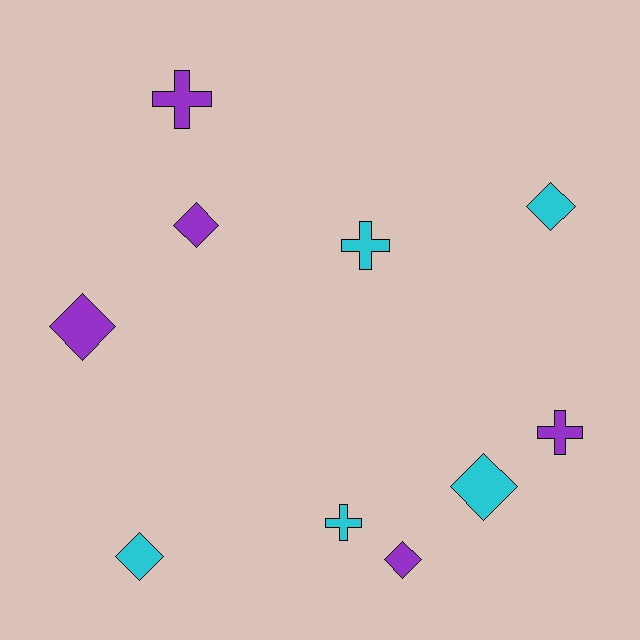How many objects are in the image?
There are 10 objects.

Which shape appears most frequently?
Diamond, with 6 objects.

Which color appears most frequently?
Cyan, with 5 objects.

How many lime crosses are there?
There are no lime crosses.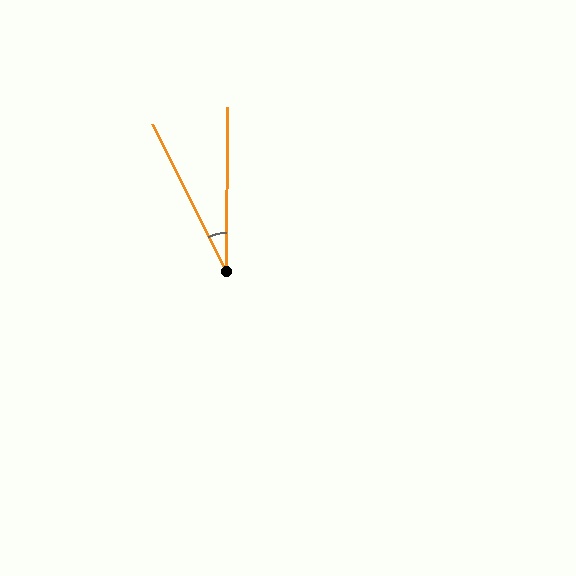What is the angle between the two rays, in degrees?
Approximately 27 degrees.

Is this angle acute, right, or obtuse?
It is acute.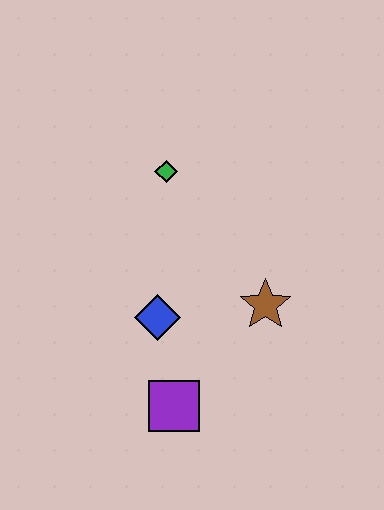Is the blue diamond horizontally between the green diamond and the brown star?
No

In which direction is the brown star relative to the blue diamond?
The brown star is to the right of the blue diamond.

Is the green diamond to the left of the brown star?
Yes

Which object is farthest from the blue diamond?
The green diamond is farthest from the blue diamond.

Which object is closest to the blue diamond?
The purple square is closest to the blue diamond.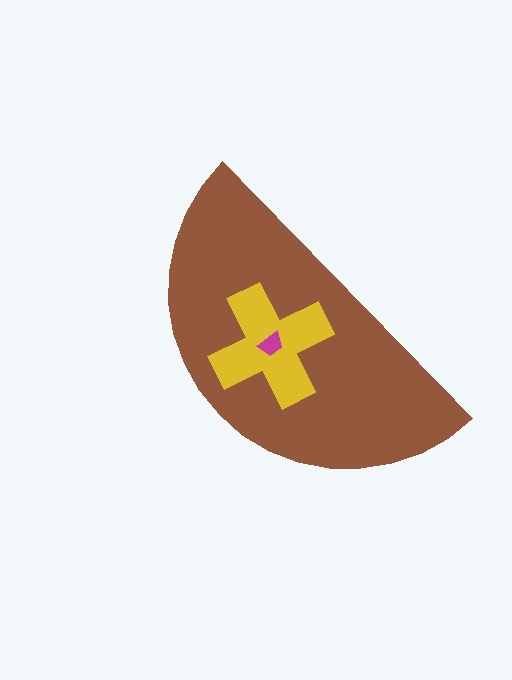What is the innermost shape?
The magenta trapezoid.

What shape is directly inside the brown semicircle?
The yellow cross.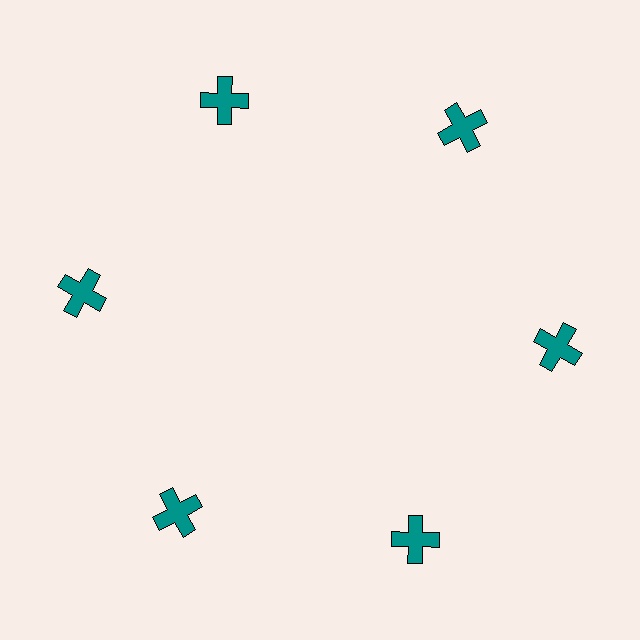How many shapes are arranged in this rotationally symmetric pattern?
There are 6 shapes, arranged in 6 groups of 1.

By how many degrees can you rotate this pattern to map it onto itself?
The pattern maps onto itself every 60 degrees of rotation.